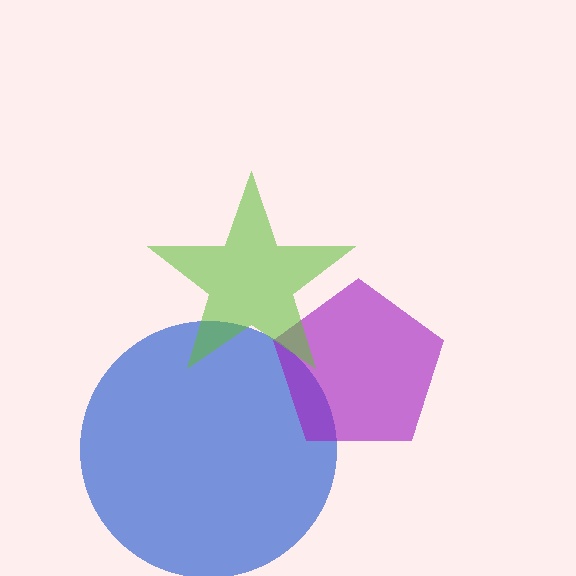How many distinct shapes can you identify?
There are 3 distinct shapes: a blue circle, a purple pentagon, a lime star.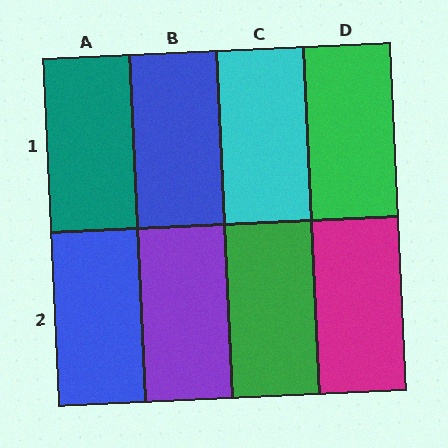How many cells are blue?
2 cells are blue.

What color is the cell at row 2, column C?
Green.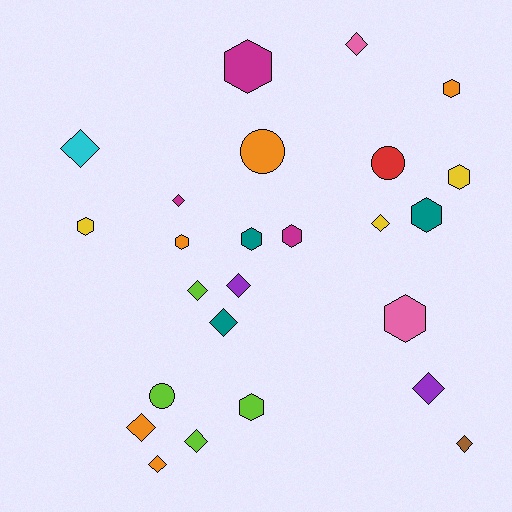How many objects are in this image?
There are 25 objects.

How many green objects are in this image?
There are no green objects.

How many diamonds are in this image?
There are 12 diamonds.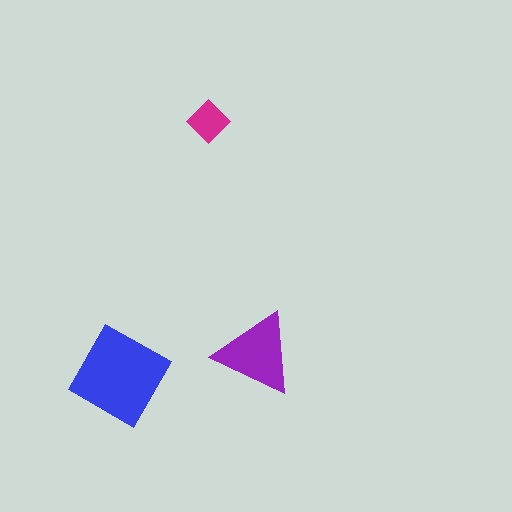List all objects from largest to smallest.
The blue square, the purple triangle, the magenta diamond.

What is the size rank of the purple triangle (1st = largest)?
2nd.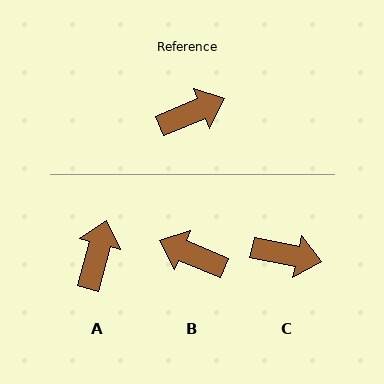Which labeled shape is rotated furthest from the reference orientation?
B, about 135 degrees away.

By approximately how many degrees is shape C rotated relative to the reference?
Approximately 34 degrees clockwise.